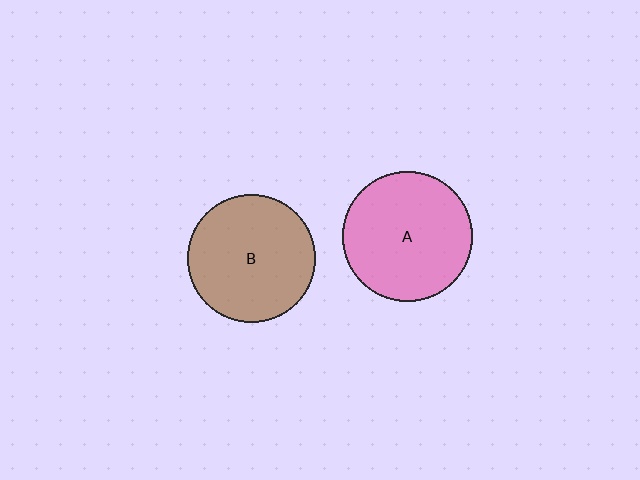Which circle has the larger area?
Circle A (pink).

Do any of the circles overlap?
No, none of the circles overlap.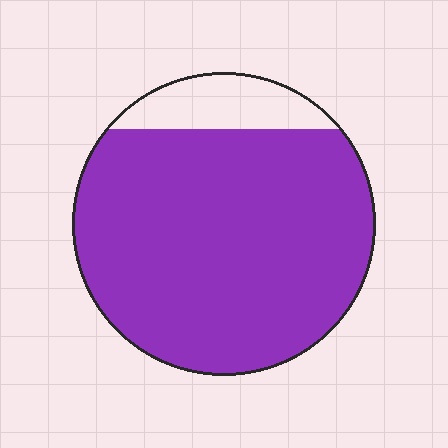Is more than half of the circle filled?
Yes.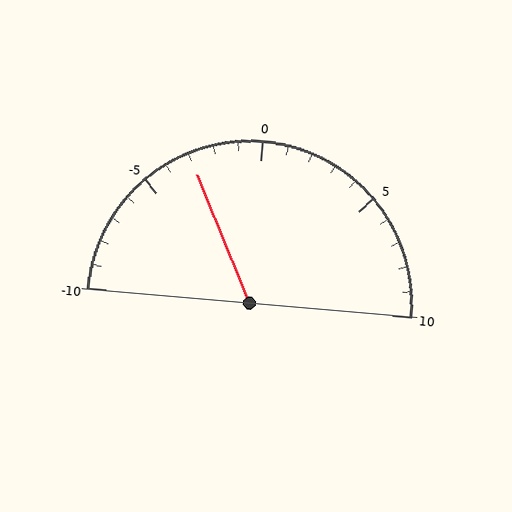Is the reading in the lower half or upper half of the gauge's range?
The reading is in the lower half of the range (-10 to 10).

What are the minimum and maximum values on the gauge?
The gauge ranges from -10 to 10.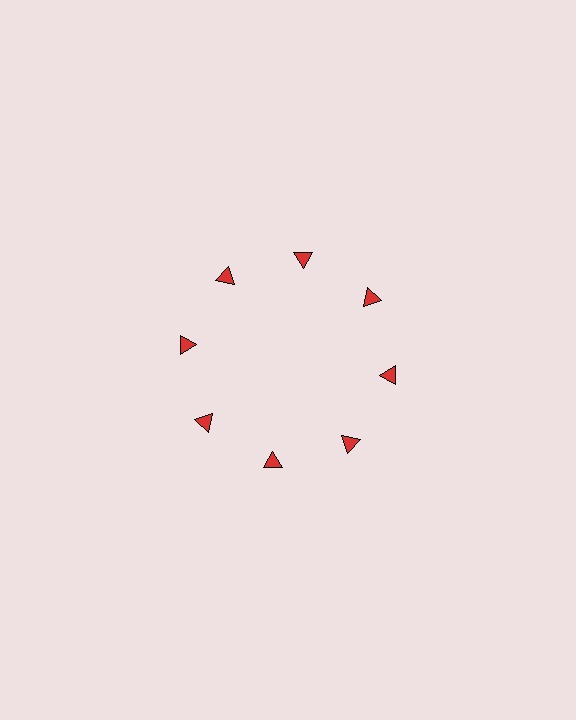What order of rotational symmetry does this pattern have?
This pattern has 8-fold rotational symmetry.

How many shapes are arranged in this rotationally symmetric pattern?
There are 8 shapes, arranged in 8 groups of 1.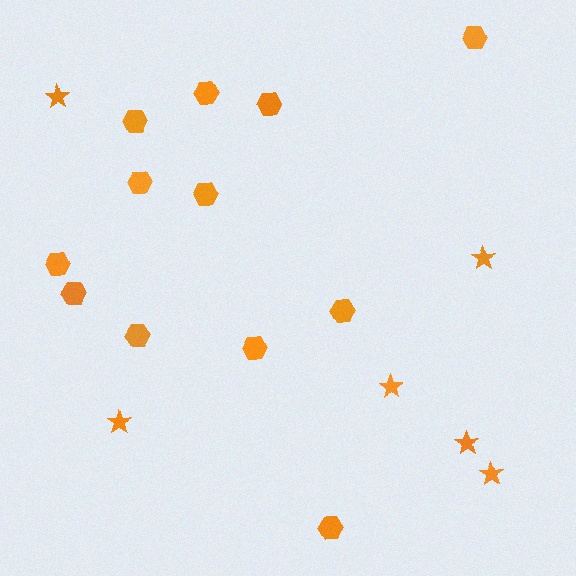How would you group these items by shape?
There are 2 groups: one group of stars (6) and one group of hexagons (12).